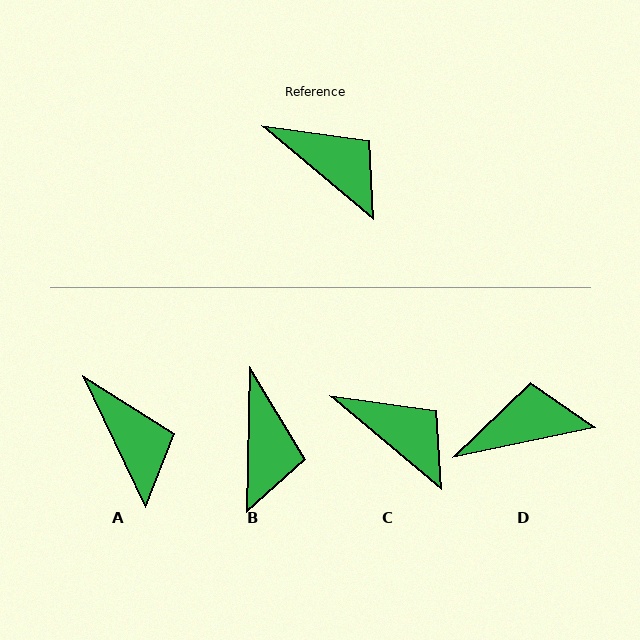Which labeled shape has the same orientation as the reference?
C.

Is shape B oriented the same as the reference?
No, it is off by about 51 degrees.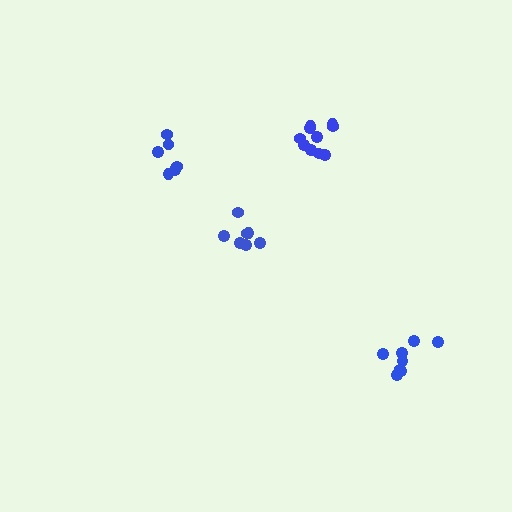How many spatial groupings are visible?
There are 4 spatial groupings.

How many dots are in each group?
Group 1: 8 dots, Group 2: 7 dots, Group 3: 10 dots, Group 4: 6 dots (31 total).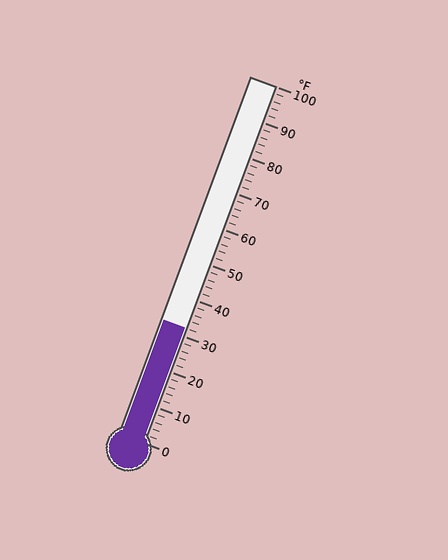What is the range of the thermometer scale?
The thermometer scale ranges from 0°F to 100°F.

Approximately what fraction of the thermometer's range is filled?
The thermometer is filled to approximately 30% of its range.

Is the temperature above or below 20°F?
The temperature is above 20°F.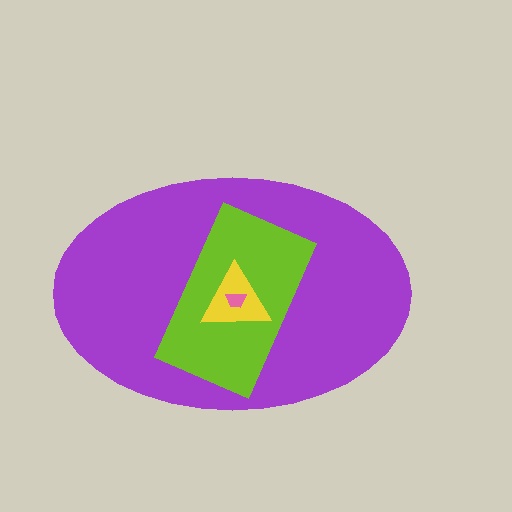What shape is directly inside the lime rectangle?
The yellow triangle.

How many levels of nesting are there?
4.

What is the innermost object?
The pink trapezoid.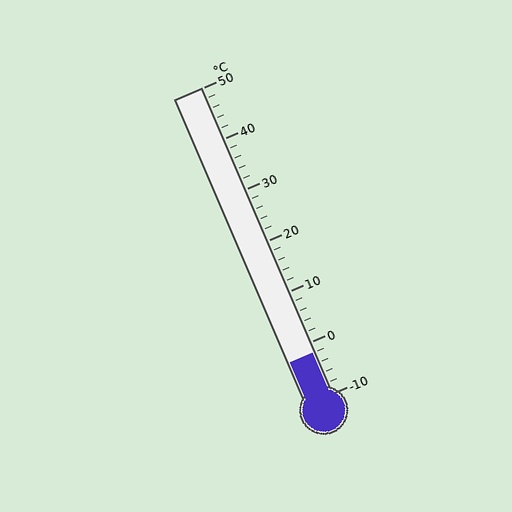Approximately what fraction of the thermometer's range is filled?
The thermometer is filled to approximately 15% of its range.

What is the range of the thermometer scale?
The thermometer scale ranges from -10°C to 50°C.